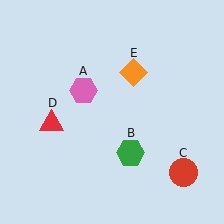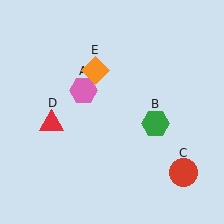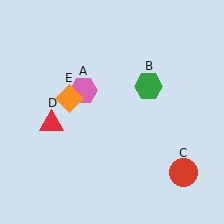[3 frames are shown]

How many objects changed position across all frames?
2 objects changed position: green hexagon (object B), orange diamond (object E).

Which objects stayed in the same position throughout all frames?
Pink hexagon (object A) and red circle (object C) and red triangle (object D) remained stationary.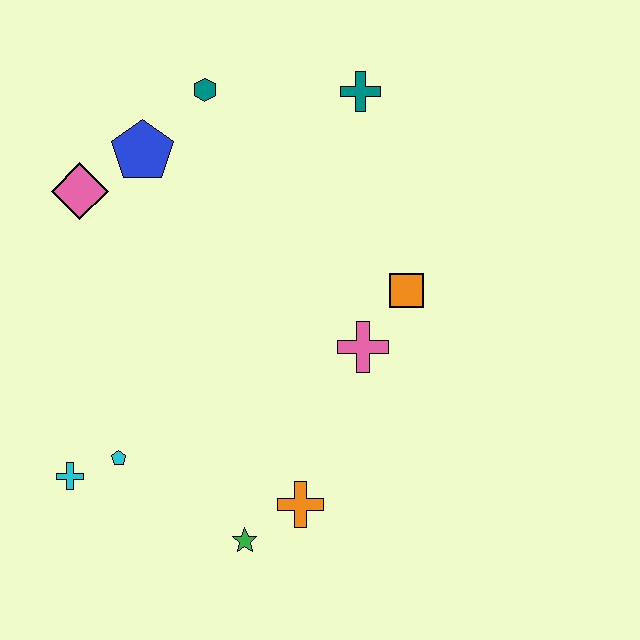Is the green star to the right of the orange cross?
No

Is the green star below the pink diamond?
Yes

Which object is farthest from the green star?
The teal cross is farthest from the green star.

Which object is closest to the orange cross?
The green star is closest to the orange cross.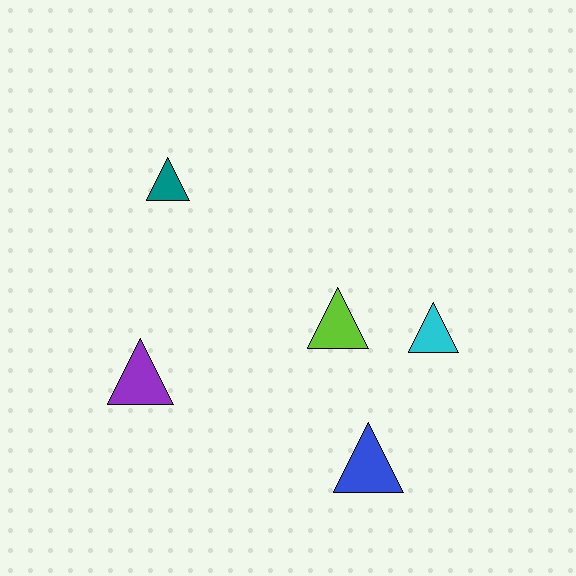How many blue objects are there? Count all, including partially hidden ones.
There is 1 blue object.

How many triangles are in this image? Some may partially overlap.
There are 5 triangles.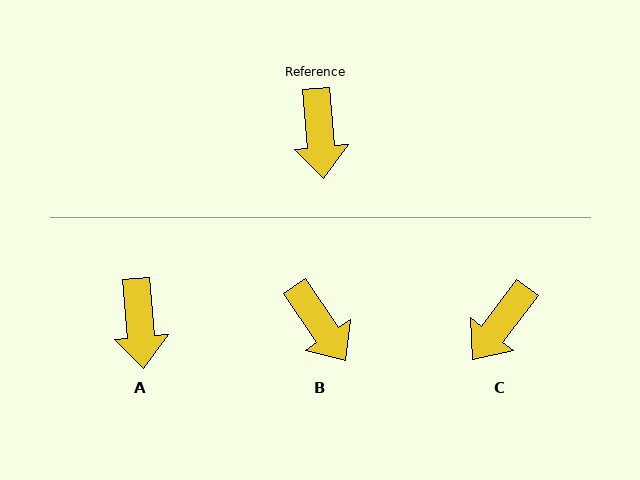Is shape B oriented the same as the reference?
No, it is off by about 29 degrees.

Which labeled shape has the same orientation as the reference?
A.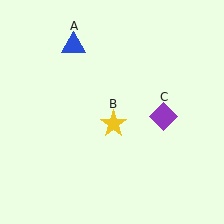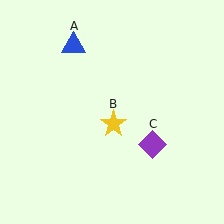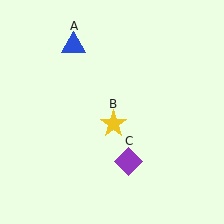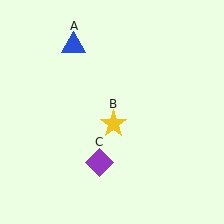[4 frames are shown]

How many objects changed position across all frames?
1 object changed position: purple diamond (object C).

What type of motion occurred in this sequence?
The purple diamond (object C) rotated clockwise around the center of the scene.